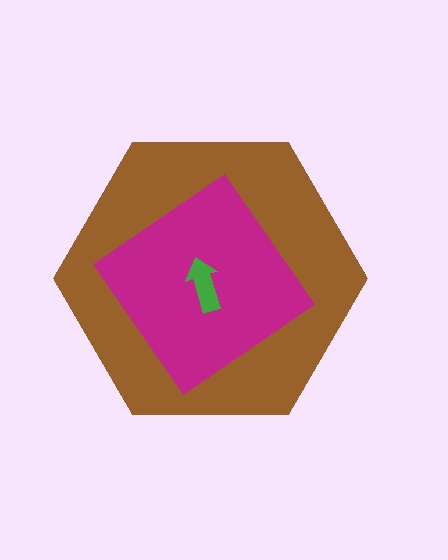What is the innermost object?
The green arrow.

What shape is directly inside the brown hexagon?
The magenta diamond.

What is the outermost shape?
The brown hexagon.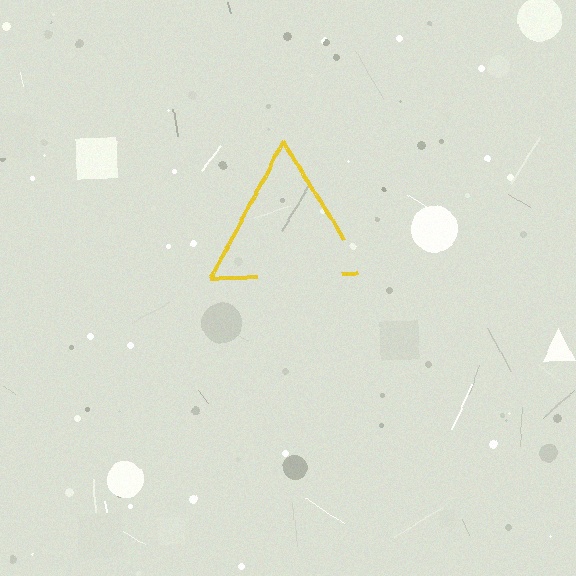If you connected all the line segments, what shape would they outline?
They would outline a triangle.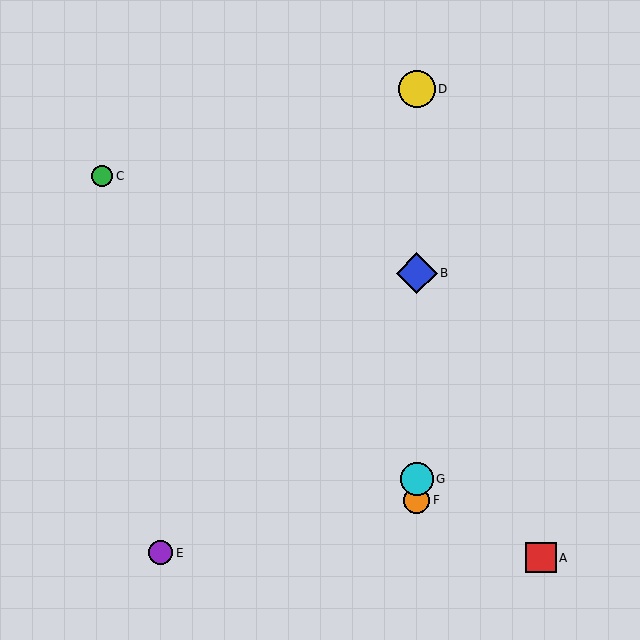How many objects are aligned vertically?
4 objects (B, D, F, G) are aligned vertically.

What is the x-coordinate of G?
Object G is at x≈417.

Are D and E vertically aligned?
No, D is at x≈417 and E is at x≈160.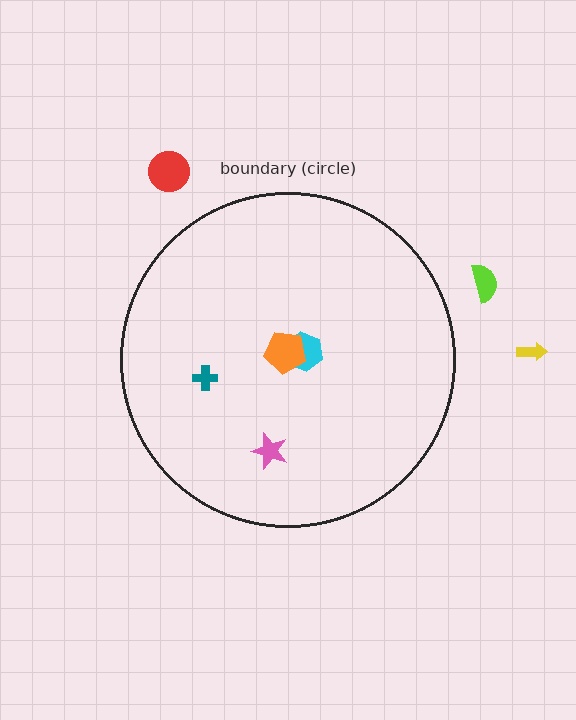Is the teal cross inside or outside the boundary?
Inside.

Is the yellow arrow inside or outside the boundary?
Outside.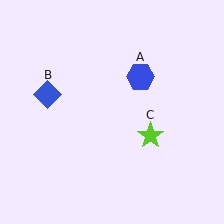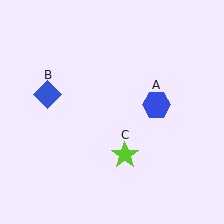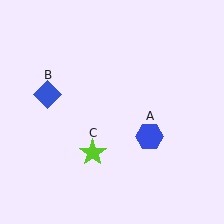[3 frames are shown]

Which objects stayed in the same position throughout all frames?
Blue diamond (object B) remained stationary.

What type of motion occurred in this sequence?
The blue hexagon (object A), lime star (object C) rotated clockwise around the center of the scene.